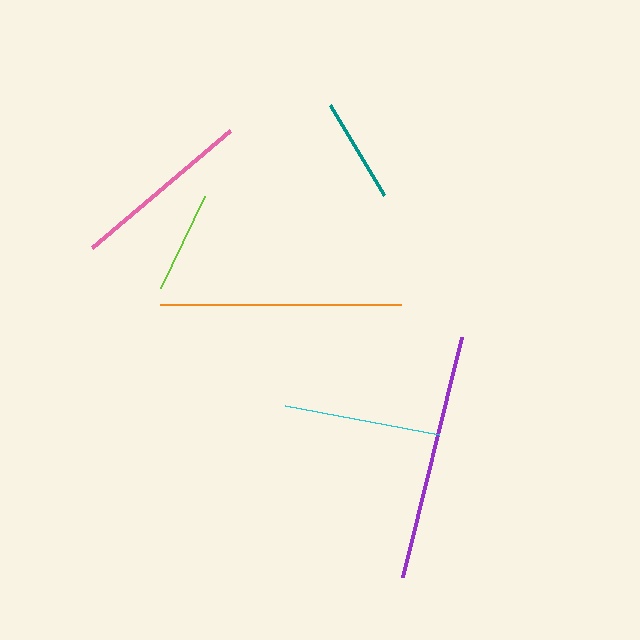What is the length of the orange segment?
The orange segment is approximately 241 pixels long.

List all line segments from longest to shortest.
From longest to shortest: purple, orange, pink, cyan, teal, lime.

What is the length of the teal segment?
The teal segment is approximately 105 pixels long.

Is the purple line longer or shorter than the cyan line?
The purple line is longer than the cyan line.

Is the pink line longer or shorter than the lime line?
The pink line is longer than the lime line.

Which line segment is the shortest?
The lime line is the shortest at approximately 102 pixels.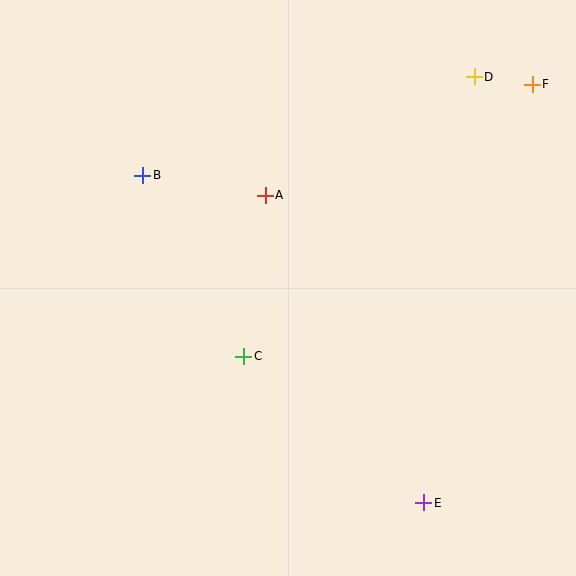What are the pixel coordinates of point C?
Point C is at (244, 356).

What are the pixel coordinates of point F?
Point F is at (532, 84).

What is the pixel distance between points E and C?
The distance between E and C is 232 pixels.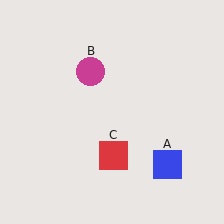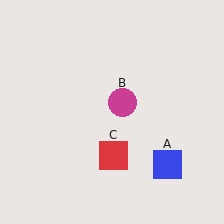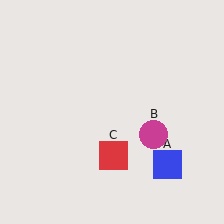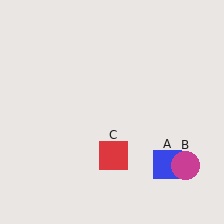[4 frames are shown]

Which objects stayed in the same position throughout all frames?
Blue square (object A) and red square (object C) remained stationary.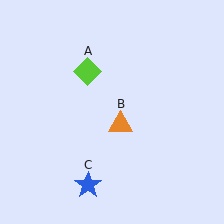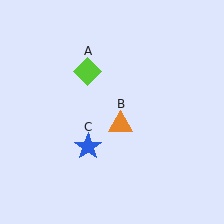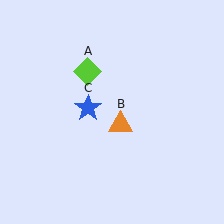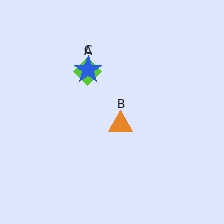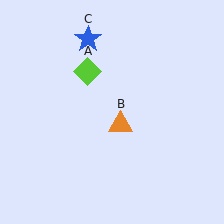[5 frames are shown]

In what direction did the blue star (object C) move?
The blue star (object C) moved up.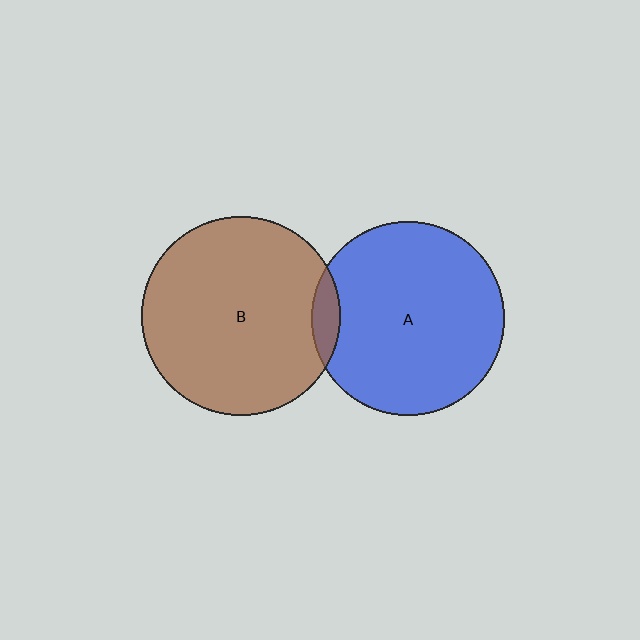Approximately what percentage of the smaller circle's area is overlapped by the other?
Approximately 5%.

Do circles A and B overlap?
Yes.